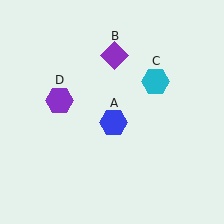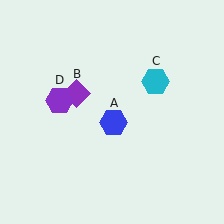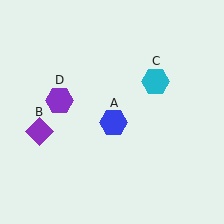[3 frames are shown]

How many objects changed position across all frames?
1 object changed position: purple diamond (object B).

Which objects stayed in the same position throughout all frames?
Blue hexagon (object A) and cyan hexagon (object C) and purple hexagon (object D) remained stationary.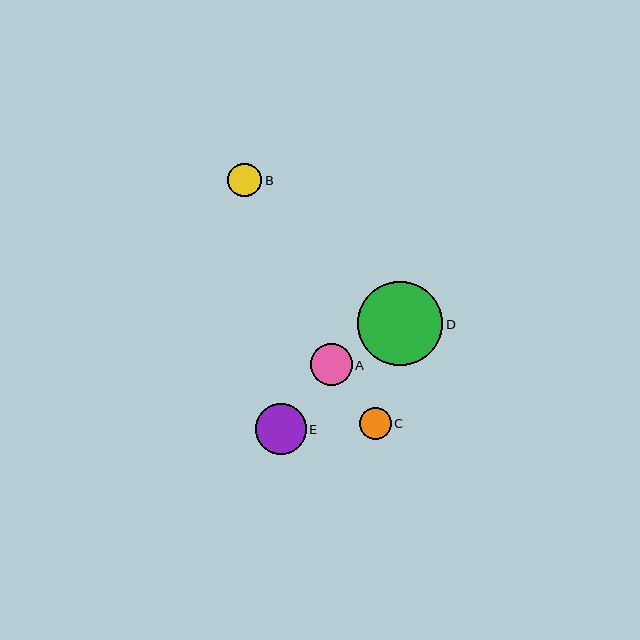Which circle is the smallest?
Circle C is the smallest with a size of approximately 32 pixels.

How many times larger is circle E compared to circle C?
Circle E is approximately 1.6 times the size of circle C.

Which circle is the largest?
Circle D is the largest with a size of approximately 85 pixels.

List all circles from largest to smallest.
From largest to smallest: D, E, A, B, C.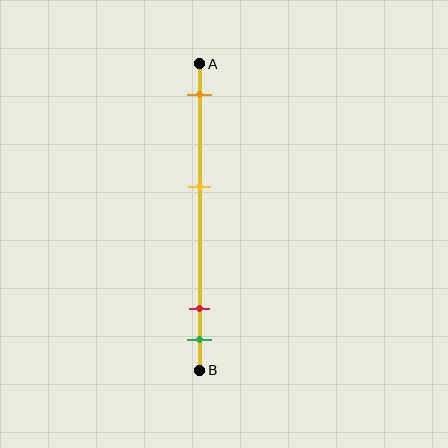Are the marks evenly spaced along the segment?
No, the marks are not evenly spaced.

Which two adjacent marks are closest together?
The red and green marks are the closest adjacent pair.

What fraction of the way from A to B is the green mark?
The green mark is approximately 90% (0.9) of the way from A to B.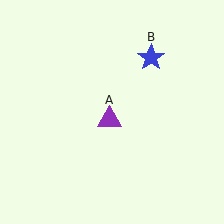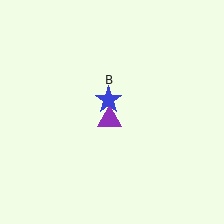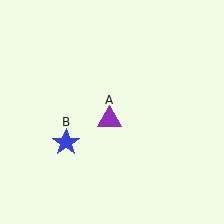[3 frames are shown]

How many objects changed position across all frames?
1 object changed position: blue star (object B).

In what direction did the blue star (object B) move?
The blue star (object B) moved down and to the left.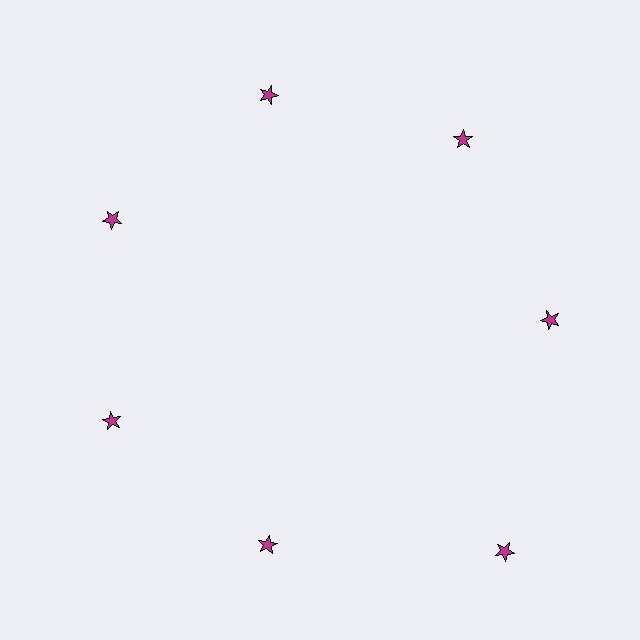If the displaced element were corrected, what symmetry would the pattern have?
It would have 7-fold rotational symmetry — the pattern would map onto itself every 51 degrees.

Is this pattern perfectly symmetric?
No. The 7 magenta stars are arranged in a ring, but one element near the 5 o'clock position is pushed outward from the center, breaking the 7-fold rotational symmetry.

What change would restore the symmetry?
The symmetry would be restored by moving it inward, back onto the ring so that all 7 stars sit at equal angles and equal distance from the center.